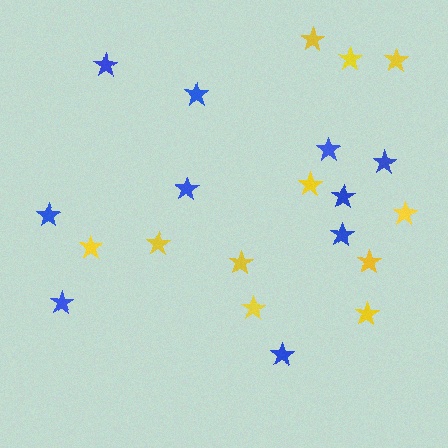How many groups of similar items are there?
There are 2 groups: one group of yellow stars (11) and one group of blue stars (10).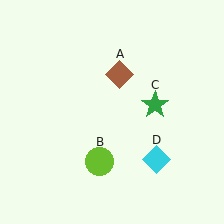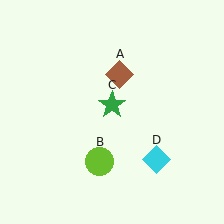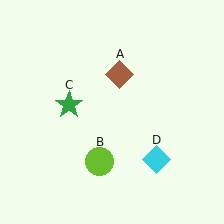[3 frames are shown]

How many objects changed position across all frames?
1 object changed position: green star (object C).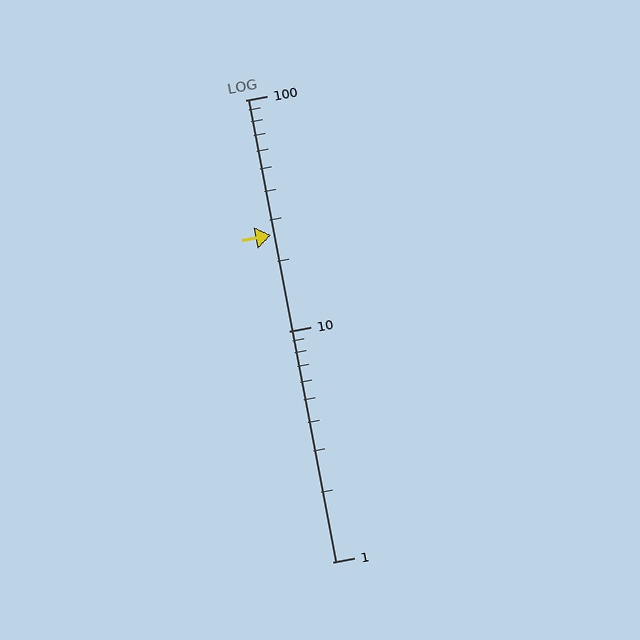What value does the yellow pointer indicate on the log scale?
The pointer indicates approximately 26.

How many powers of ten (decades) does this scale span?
The scale spans 2 decades, from 1 to 100.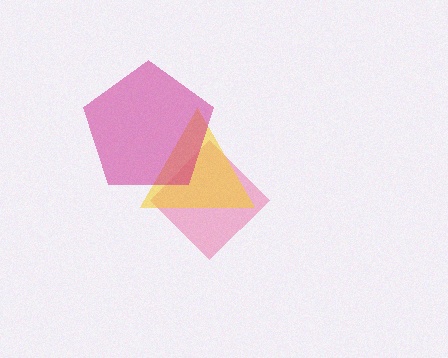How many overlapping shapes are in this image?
There are 3 overlapping shapes in the image.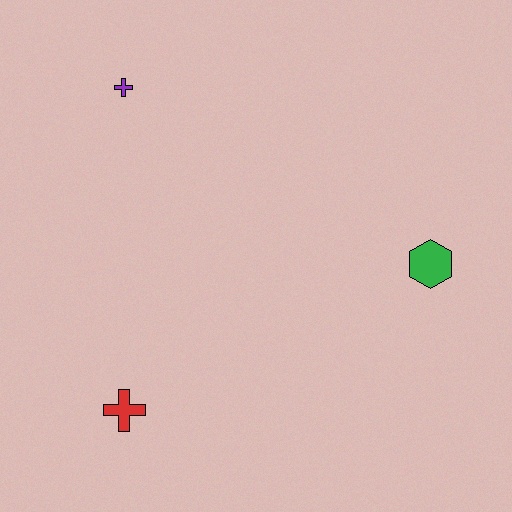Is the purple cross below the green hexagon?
No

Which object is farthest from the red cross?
The green hexagon is farthest from the red cross.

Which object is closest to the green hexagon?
The red cross is closest to the green hexagon.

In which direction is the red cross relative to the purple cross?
The red cross is below the purple cross.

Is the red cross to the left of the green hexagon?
Yes